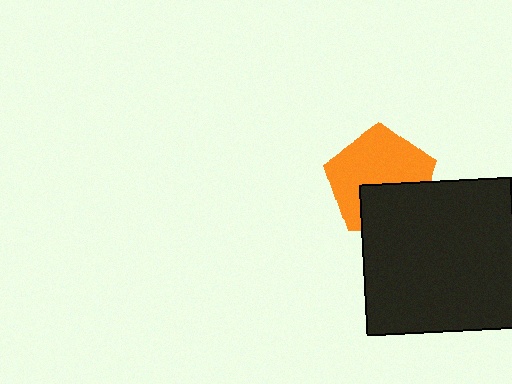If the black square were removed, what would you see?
You would see the complete orange pentagon.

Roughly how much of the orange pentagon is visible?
About half of it is visible (roughly 65%).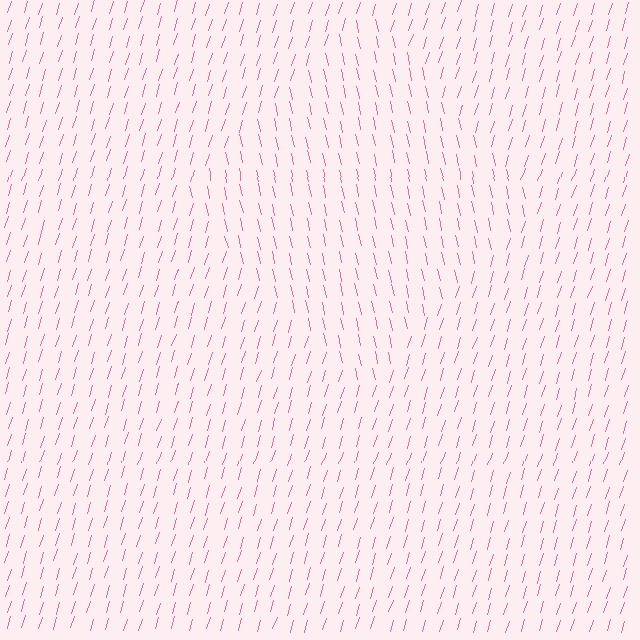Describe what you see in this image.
The image is filled with small pink line segments. A diamond region in the image has lines oriented differently from the surrounding lines, creating a visible texture boundary.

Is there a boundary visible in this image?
Yes, there is a texture boundary formed by a change in line orientation.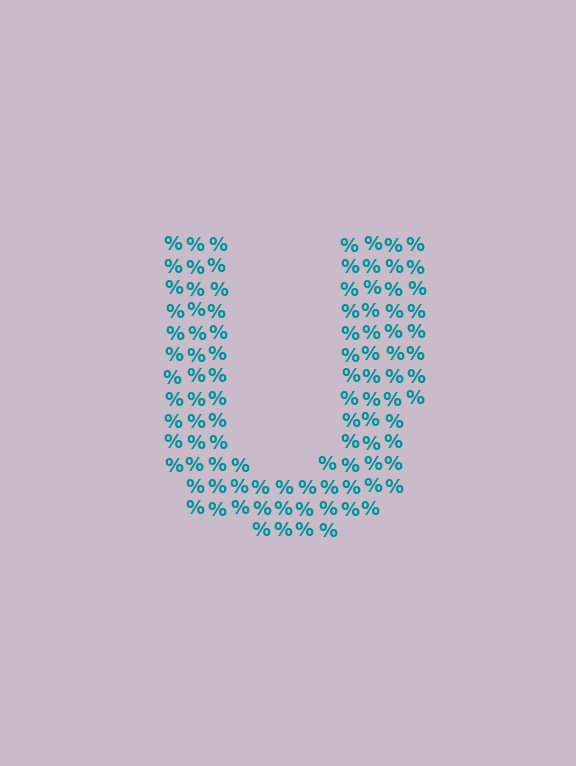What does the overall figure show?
The overall figure shows the letter U.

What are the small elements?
The small elements are percent signs.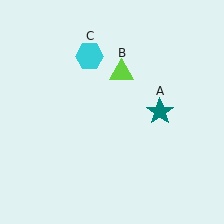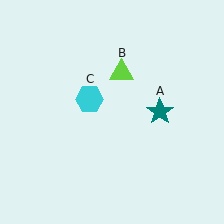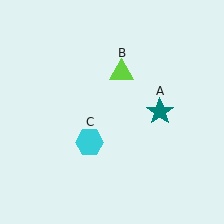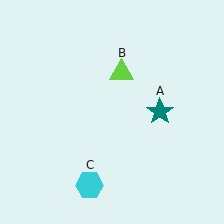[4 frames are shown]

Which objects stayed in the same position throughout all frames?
Teal star (object A) and lime triangle (object B) remained stationary.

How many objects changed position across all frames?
1 object changed position: cyan hexagon (object C).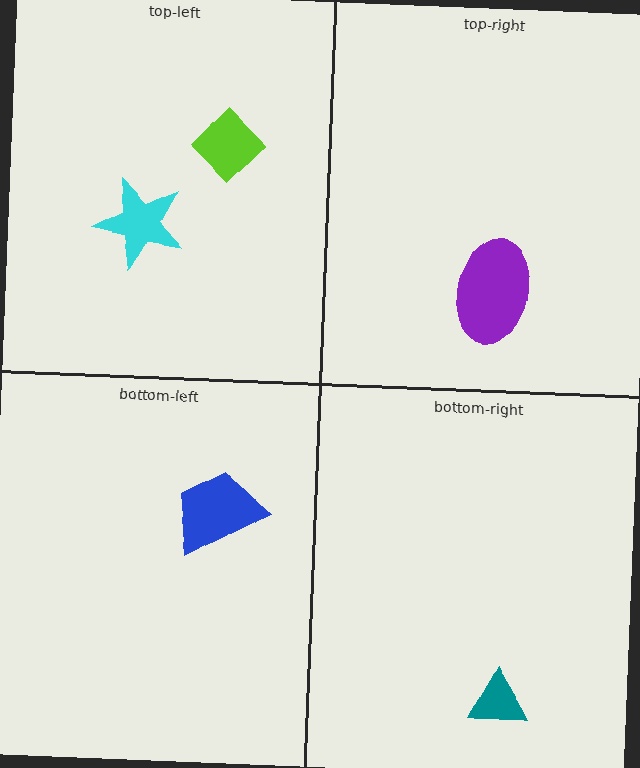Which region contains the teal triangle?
The bottom-right region.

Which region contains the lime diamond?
The top-left region.